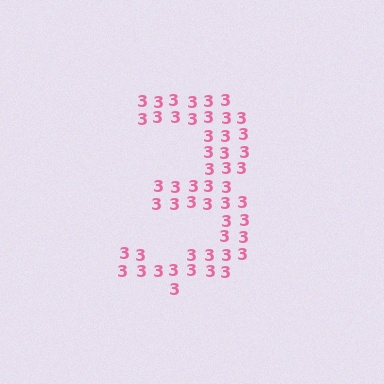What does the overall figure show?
The overall figure shows the digit 3.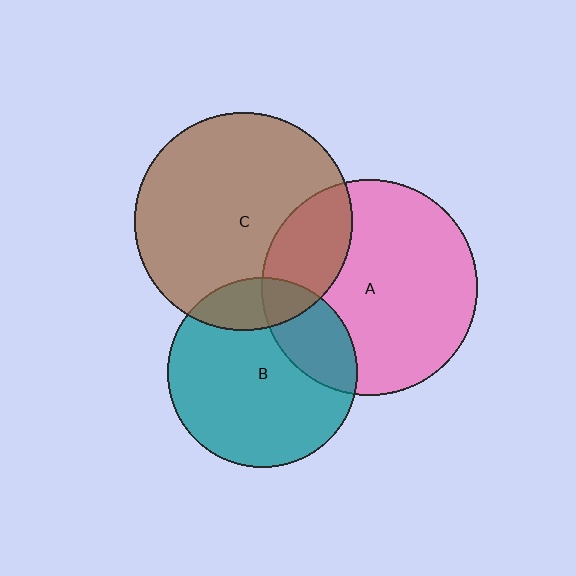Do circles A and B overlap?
Yes.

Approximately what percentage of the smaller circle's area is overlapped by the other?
Approximately 25%.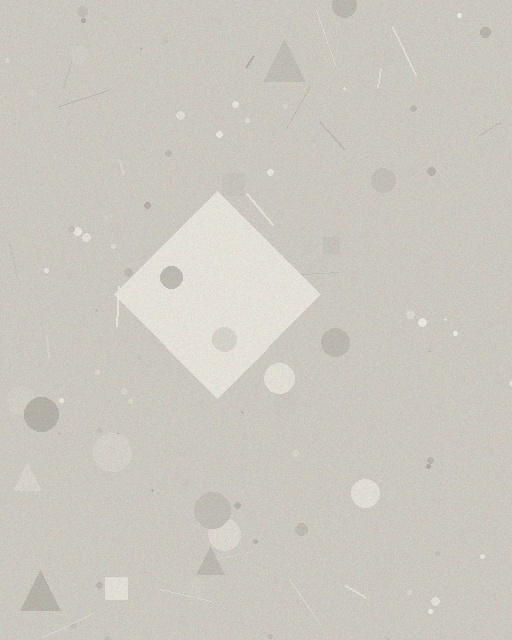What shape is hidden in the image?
A diamond is hidden in the image.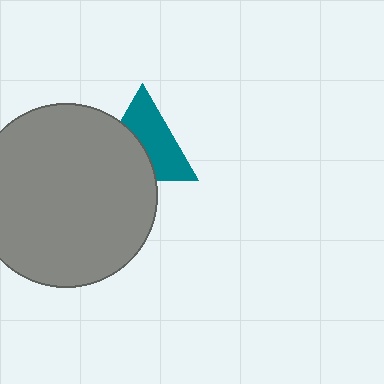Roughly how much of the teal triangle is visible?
About half of it is visible (roughly 56%).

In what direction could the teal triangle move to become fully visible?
The teal triangle could move toward the upper-right. That would shift it out from behind the gray circle entirely.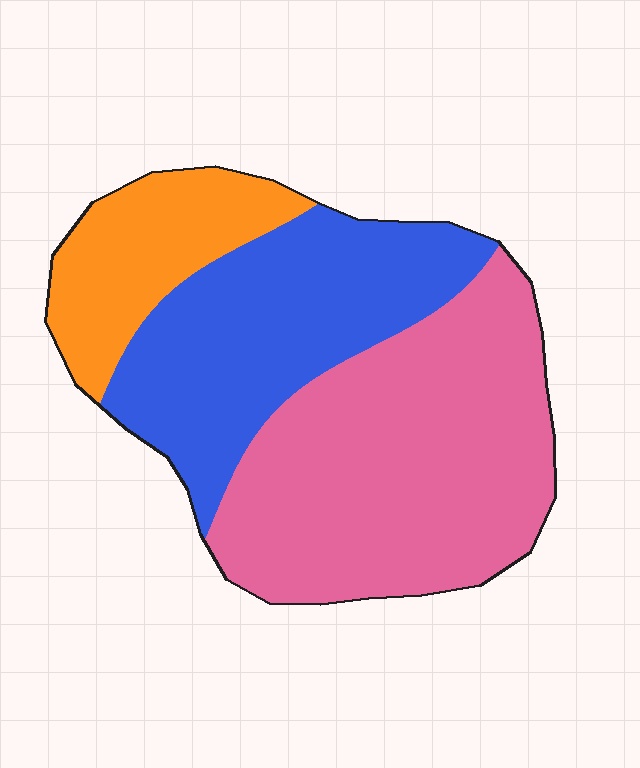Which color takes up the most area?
Pink, at roughly 50%.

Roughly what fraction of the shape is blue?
Blue covers roughly 35% of the shape.